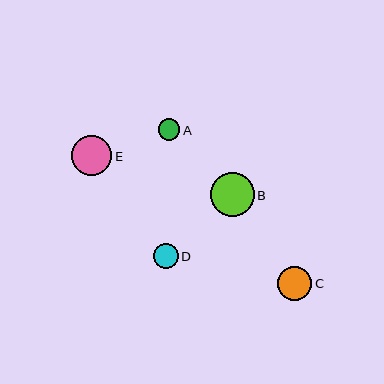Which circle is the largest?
Circle B is the largest with a size of approximately 44 pixels.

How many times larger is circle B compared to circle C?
Circle B is approximately 1.3 times the size of circle C.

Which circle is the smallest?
Circle A is the smallest with a size of approximately 22 pixels.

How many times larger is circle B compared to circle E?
Circle B is approximately 1.1 times the size of circle E.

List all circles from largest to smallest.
From largest to smallest: B, E, C, D, A.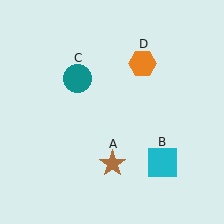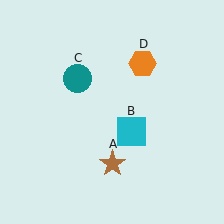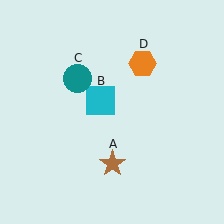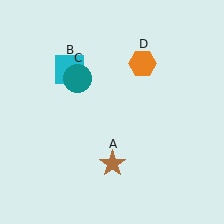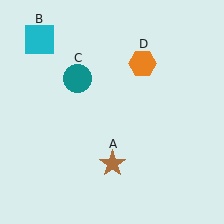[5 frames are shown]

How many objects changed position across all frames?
1 object changed position: cyan square (object B).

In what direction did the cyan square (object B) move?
The cyan square (object B) moved up and to the left.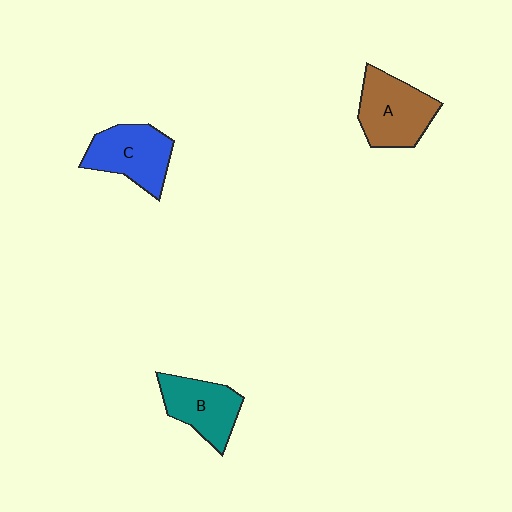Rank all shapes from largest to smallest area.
From largest to smallest: A (brown), C (blue), B (teal).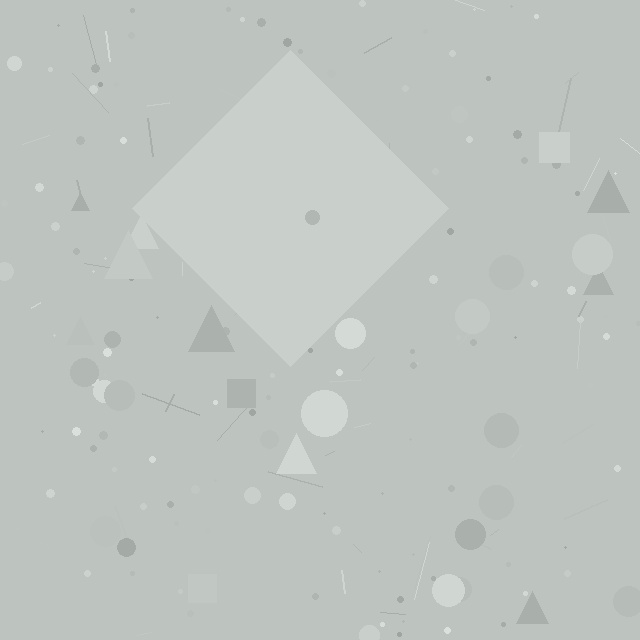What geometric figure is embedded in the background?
A diamond is embedded in the background.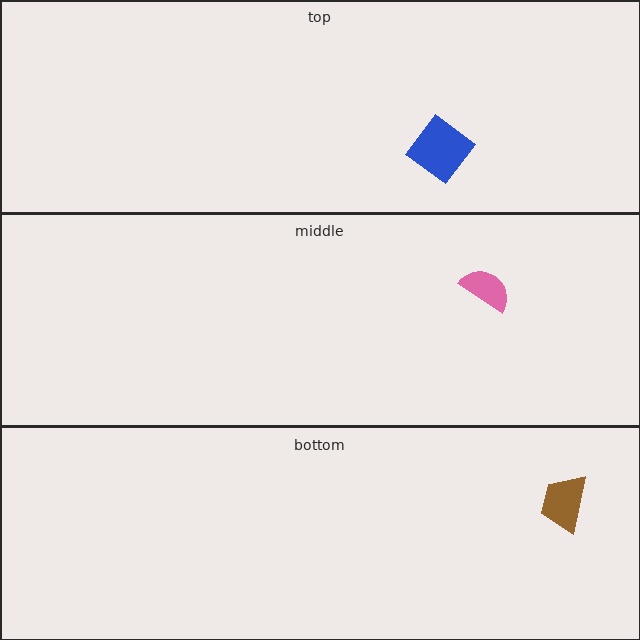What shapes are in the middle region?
The pink semicircle.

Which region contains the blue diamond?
The top region.